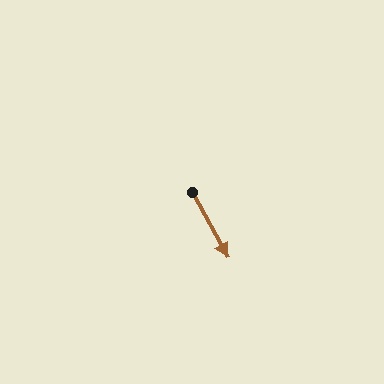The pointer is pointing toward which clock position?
Roughly 5 o'clock.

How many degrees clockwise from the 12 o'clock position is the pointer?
Approximately 151 degrees.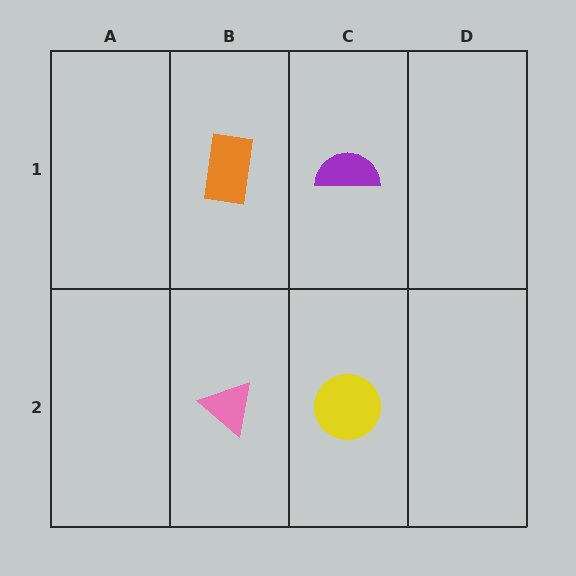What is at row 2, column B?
A pink triangle.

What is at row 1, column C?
A purple semicircle.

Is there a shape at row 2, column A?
No, that cell is empty.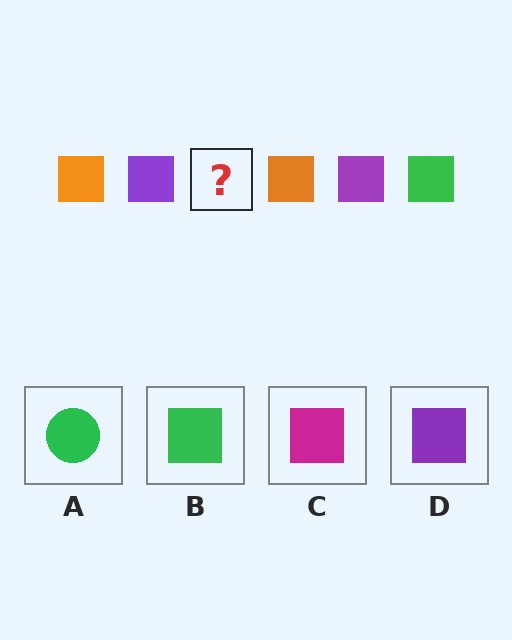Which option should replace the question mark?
Option B.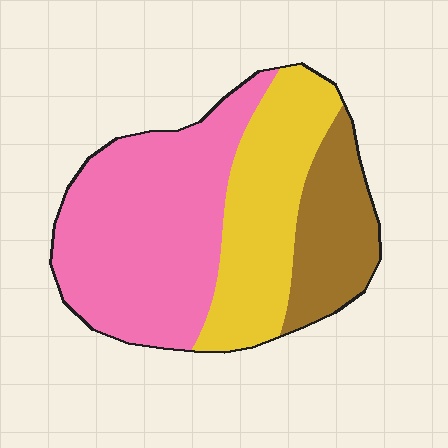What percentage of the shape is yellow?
Yellow covers 31% of the shape.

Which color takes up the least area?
Brown, at roughly 20%.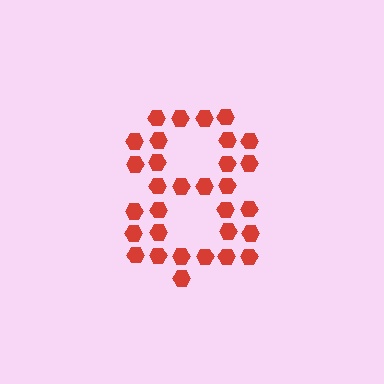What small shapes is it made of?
It is made of small hexagons.